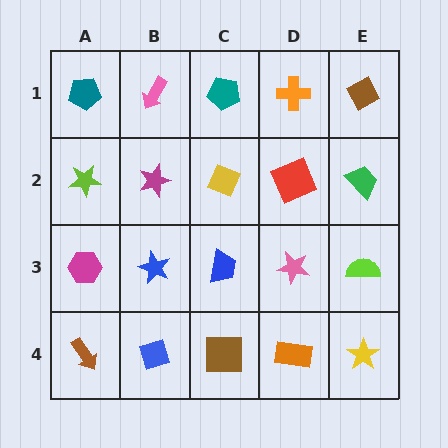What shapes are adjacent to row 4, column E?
A lime semicircle (row 3, column E), an orange rectangle (row 4, column D).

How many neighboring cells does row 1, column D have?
3.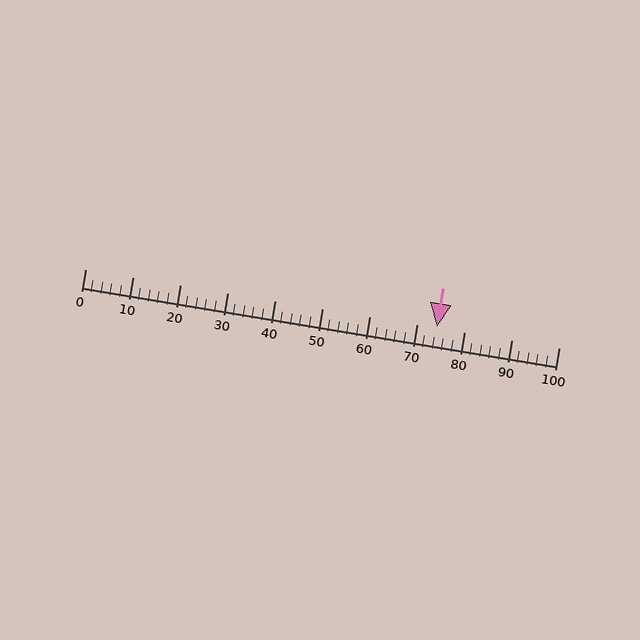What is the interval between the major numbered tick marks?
The major tick marks are spaced 10 units apart.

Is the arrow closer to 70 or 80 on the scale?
The arrow is closer to 70.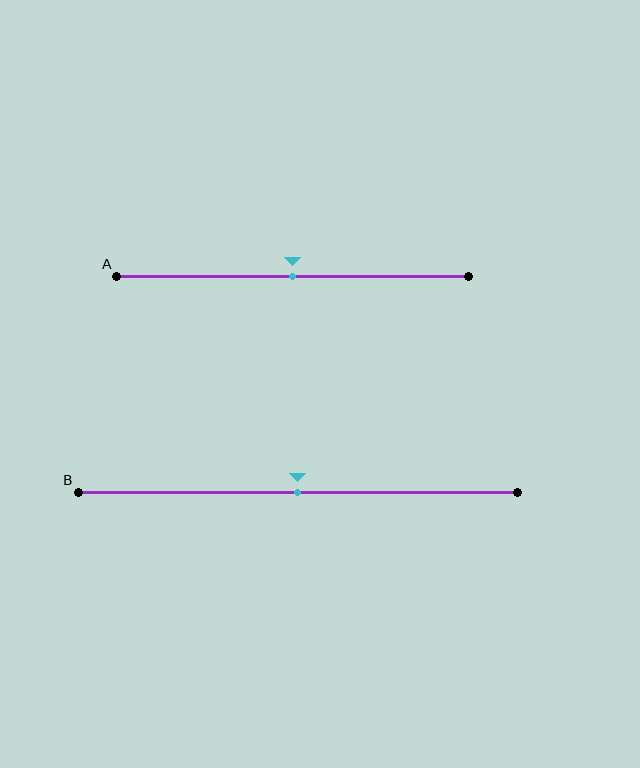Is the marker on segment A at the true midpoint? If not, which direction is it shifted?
Yes, the marker on segment A is at the true midpoint.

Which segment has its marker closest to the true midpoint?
Segment A has its marker closest to the true midpoint.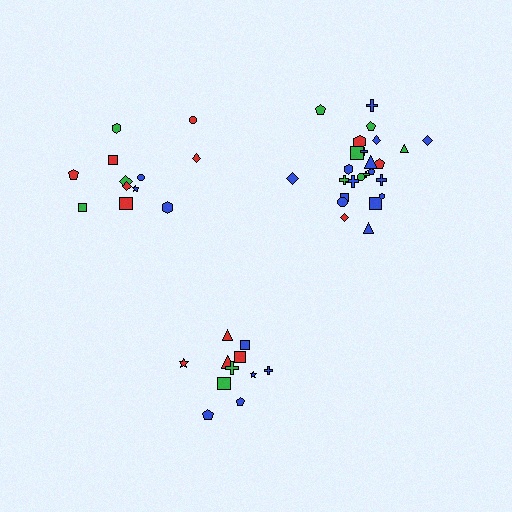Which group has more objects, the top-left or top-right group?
The top-right group.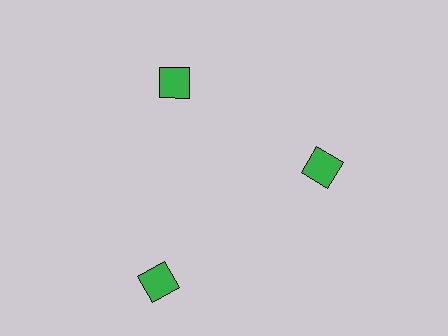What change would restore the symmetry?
The symmetry would be restored by moving it inward, back onto the ring so that all 3 squares sit at equal angles and equal distance from the center.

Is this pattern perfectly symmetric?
No. The 3 green squares are arranged in a ring, but one element near the 7 o'clock position is pushed outward from the center, breaking the 3-fold rotational symmetry.